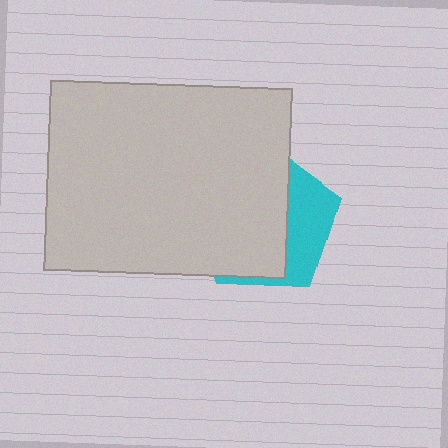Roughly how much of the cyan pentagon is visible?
A small part of it is visible (roughly 33%).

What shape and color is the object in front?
The object in front is a light gray rectangle.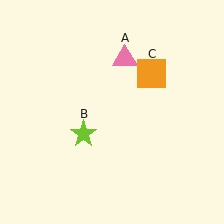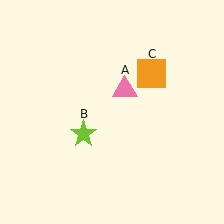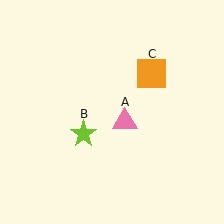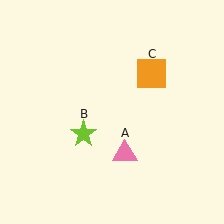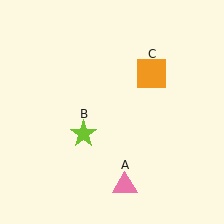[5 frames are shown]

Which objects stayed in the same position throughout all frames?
Lime star (object B) and orange square (object C) remained stationary.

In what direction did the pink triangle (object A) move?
The pink triangle (object A) moved down.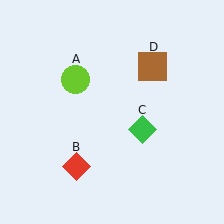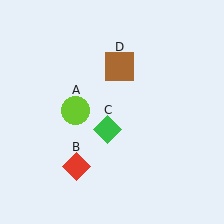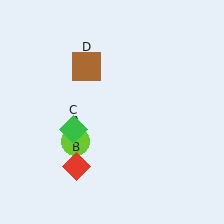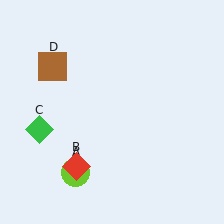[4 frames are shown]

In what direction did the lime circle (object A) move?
The lime circle (object A) moved down.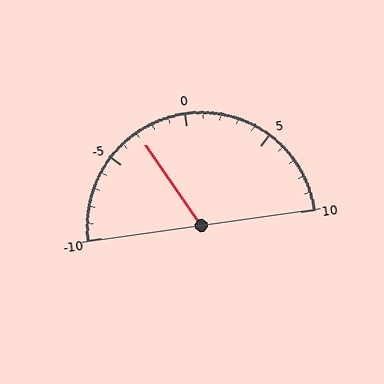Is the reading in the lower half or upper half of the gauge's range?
The reading is in the lower half of the range (-10 to 10).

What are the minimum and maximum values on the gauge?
The gauge ranges from -10 to 10.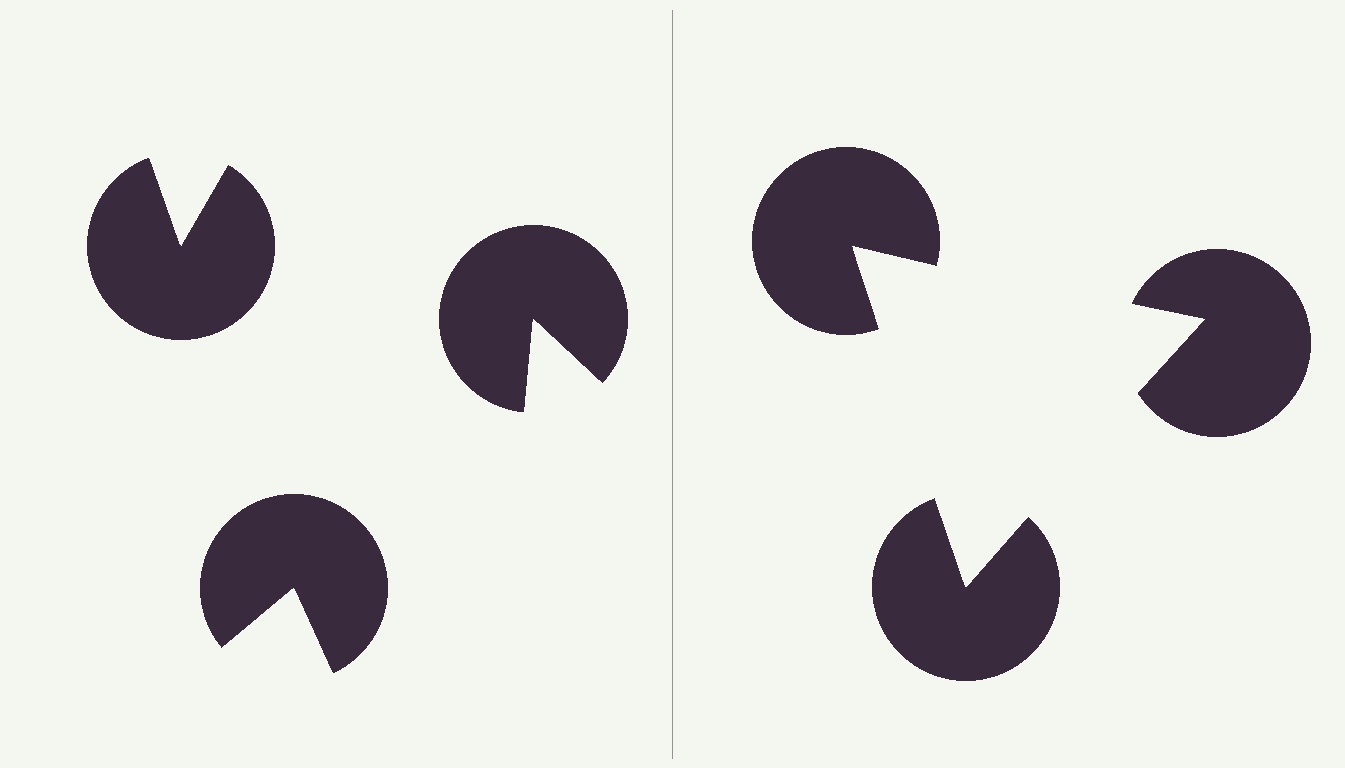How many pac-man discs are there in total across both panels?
6 — 3 on each side.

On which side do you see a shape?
An illusory triangle appears on the right side. On the left side the wedge cuts are rotated, so no coherent shape forms.